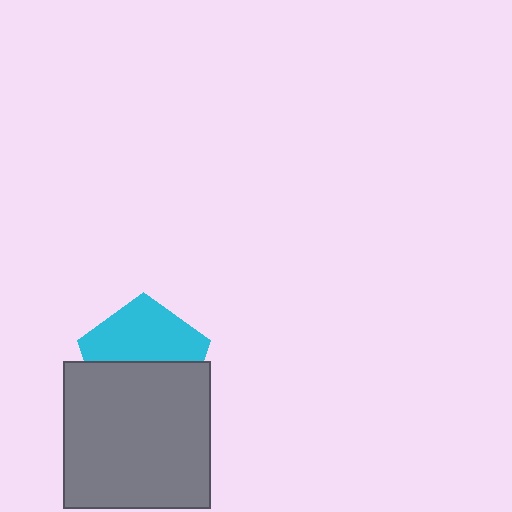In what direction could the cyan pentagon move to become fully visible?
The cyan pentagon could move up. That would shift it out from behind the gray square entirely.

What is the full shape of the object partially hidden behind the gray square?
The partially hidden object is a cyan pentagon.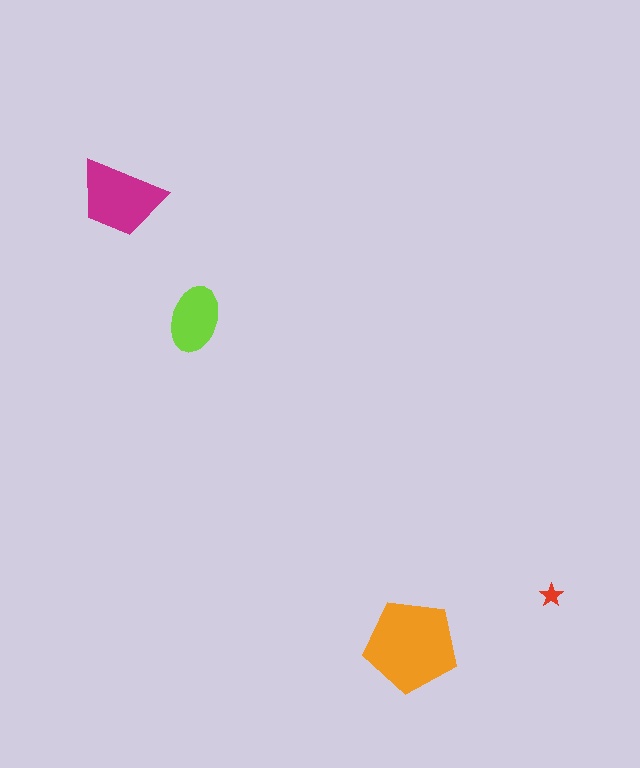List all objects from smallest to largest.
The red star, the lime ellipse, the magenta trapezoid, the orange pentagon.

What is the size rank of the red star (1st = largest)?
4th.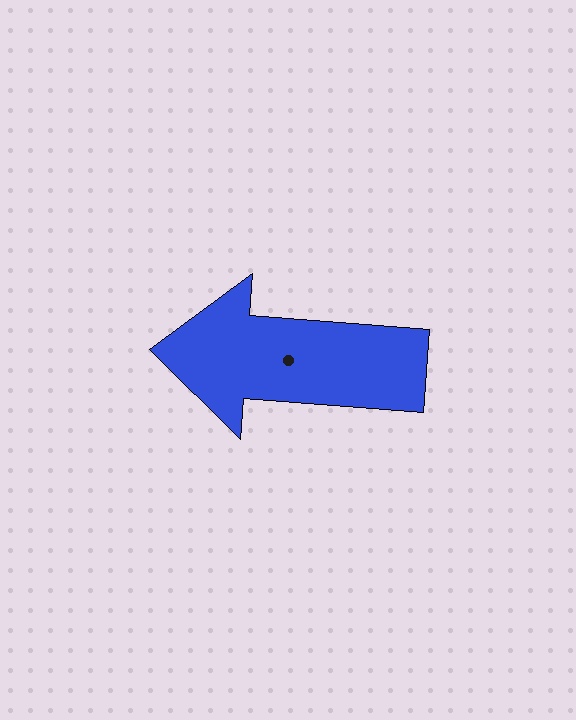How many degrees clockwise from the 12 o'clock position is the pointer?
Approximately 274 degrees.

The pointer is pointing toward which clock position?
Roughly 9 o'clock.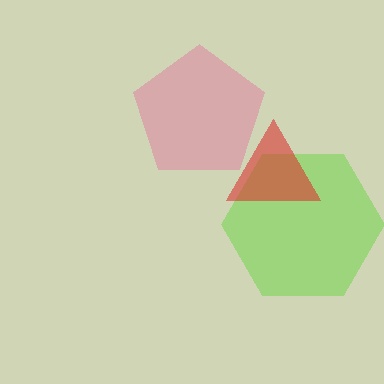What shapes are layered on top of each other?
The layered shapes are: a lime hexagon, a pink pentagon, a red triangle.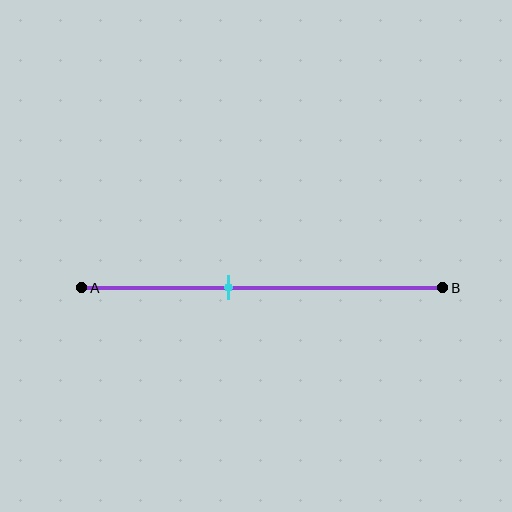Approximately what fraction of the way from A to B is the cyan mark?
The cyan mark is approximately 40% of the way from A to B.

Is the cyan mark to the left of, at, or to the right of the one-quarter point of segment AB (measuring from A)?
The cyan mark is to the right of the one-quarter point of segment AB.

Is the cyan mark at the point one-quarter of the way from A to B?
No, the mark is at about 40% from A, not at the 25% one-quarter point.